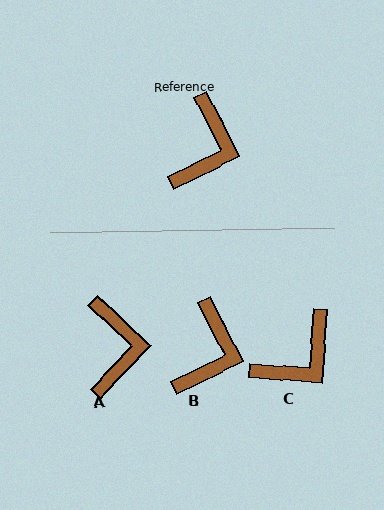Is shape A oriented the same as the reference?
No, it is off by about 21 degrees.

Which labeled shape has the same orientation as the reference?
B.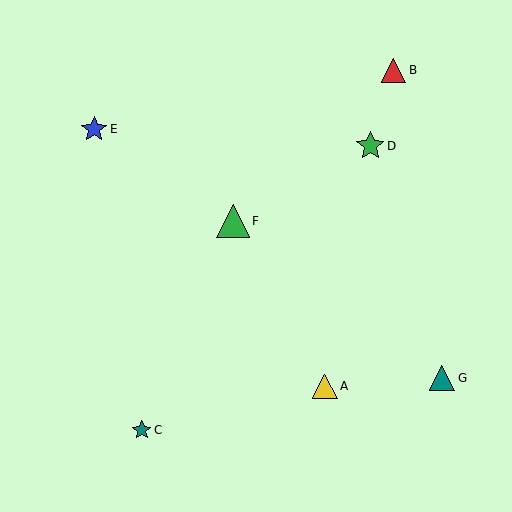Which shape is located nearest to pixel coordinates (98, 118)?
The blue star (labeled E) at (94, 129) is nearest to that location.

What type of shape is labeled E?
Shape E is a blue star.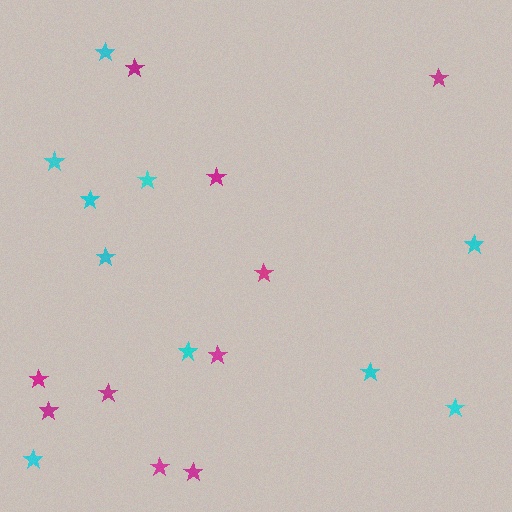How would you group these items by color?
There are 2 groups: one group of cyan stars (10) and one group of magenta stars (10).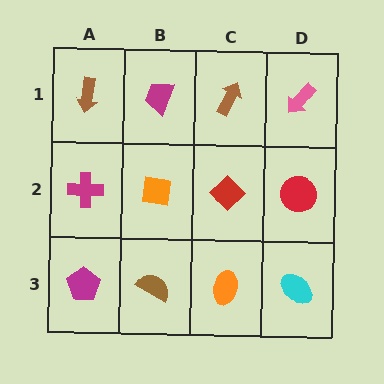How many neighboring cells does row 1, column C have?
3.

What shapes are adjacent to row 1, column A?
A magenta cross (row 2, column A), a magenta trapezoid (row 1, column B).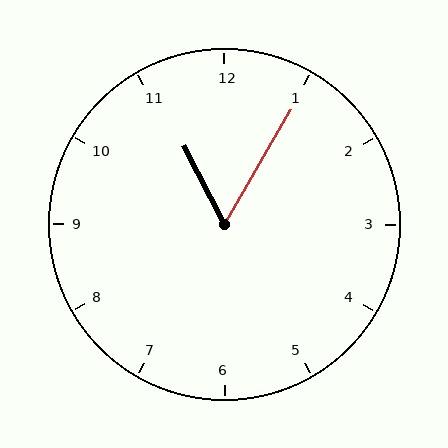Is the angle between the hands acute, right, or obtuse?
It is acute.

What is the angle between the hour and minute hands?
Approximately 58 degrees.